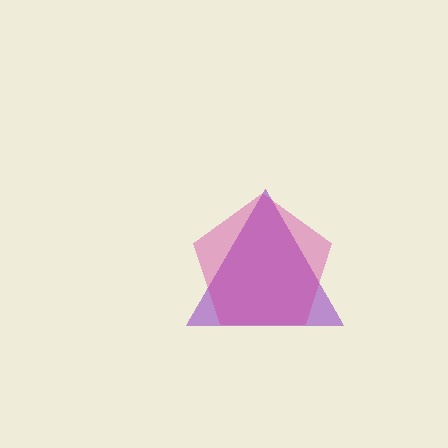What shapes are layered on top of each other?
The layered shapes are: a purple triangle, a magenta pentagon.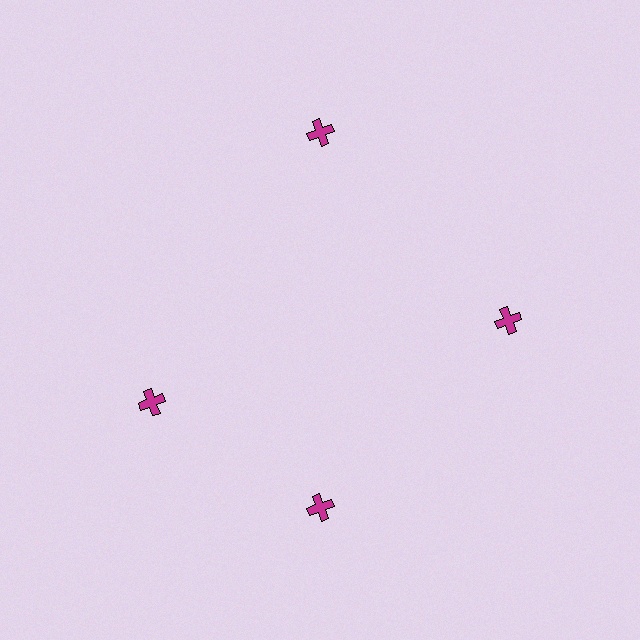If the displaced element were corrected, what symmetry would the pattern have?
It would have 4-fold rotational symmetry — the pattern would map onto itself every 90 degrees.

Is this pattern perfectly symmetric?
No. The 4 magenta crosses are arranged in a ring, but one element near the 9 o'clock position is rotated out of alignment along the ring, breaking the 4-fold rotational symmetry.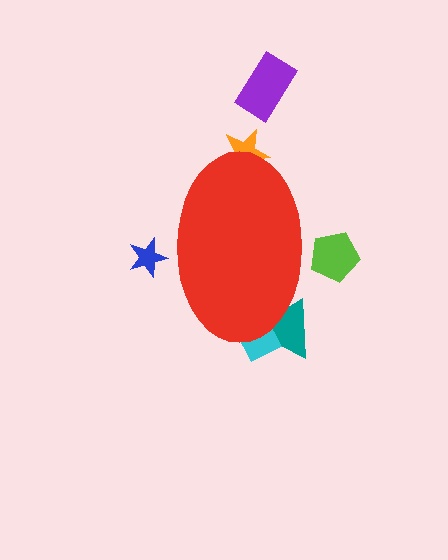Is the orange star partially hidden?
Yes, the orange star is partially hidden behind the red ellipse.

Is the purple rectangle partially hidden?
No, the purple rectangle is fully visible.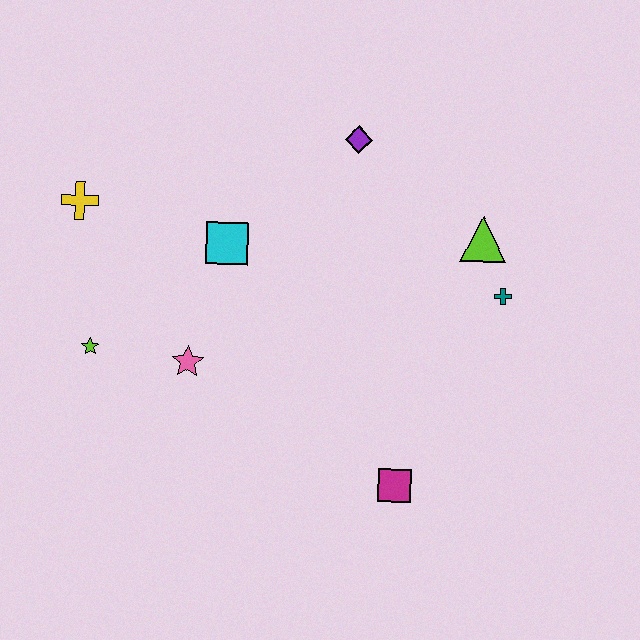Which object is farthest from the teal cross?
The yellow cross is farthest from the teal cross.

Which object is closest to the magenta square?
The teal cross is closest to the magenta square.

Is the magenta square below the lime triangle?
Yes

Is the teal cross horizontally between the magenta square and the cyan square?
No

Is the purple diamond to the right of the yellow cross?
Yes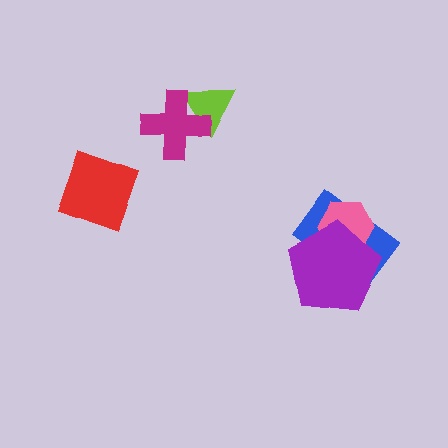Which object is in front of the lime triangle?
The magenta cross is in front of the lime triangle.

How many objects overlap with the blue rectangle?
2 objects overlap with the blue rectangle.